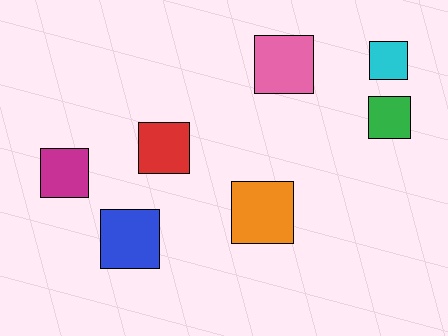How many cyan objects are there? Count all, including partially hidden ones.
There is 1 cyan object.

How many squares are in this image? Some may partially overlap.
There are 7 squares.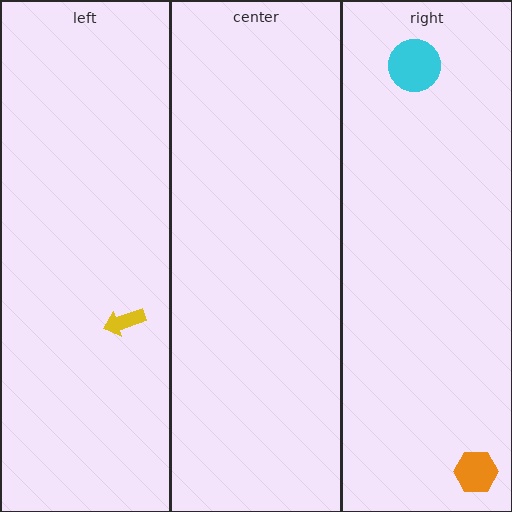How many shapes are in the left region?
1.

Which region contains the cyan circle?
The right region.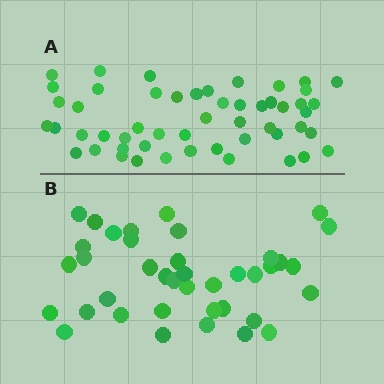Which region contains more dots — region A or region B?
Region A (the top region) has more dots.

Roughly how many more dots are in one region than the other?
Region A has approximately 15 more dots than region B.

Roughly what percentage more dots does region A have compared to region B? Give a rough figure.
About 35% more.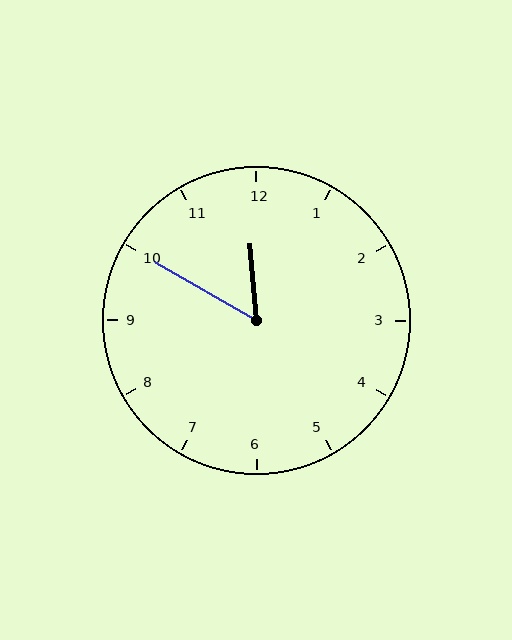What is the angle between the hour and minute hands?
Approximately 55 degrees.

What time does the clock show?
11:50.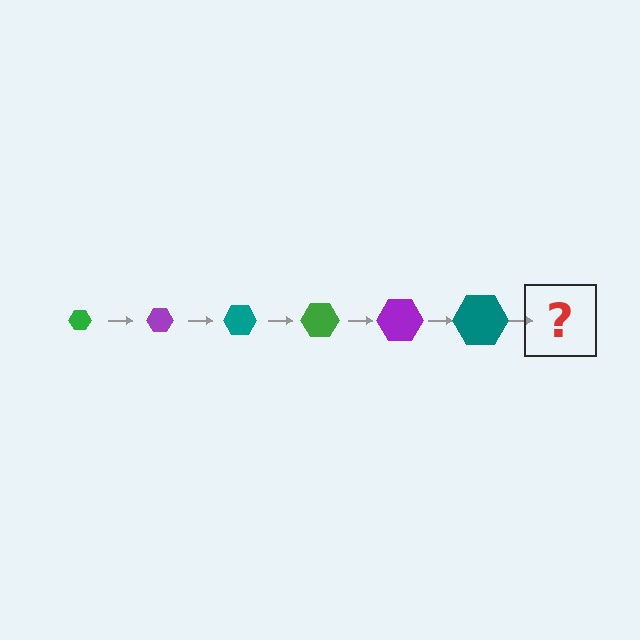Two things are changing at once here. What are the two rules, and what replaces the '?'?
The two rules are that the hexagon grows larger each step and the color cycles through green, purple, and teal. The '?' should be a green hexagon, larger than the previous one.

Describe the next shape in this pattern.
It should be a green hexagon, larger than the previous one.